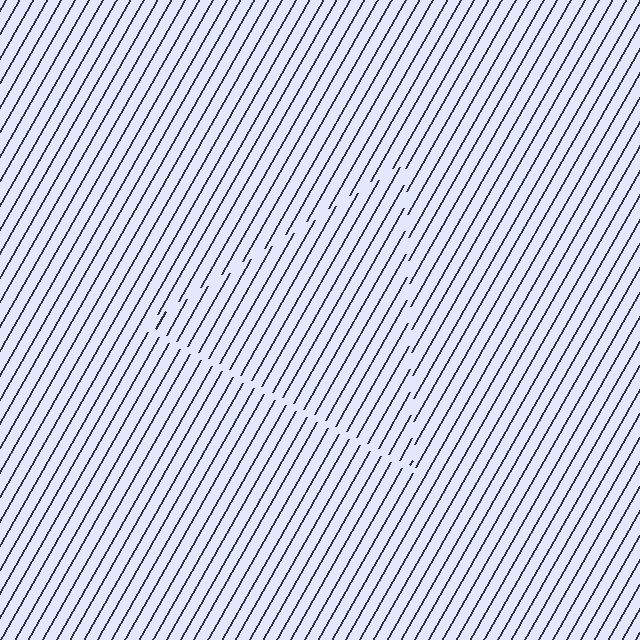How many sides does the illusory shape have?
3 sides — the line-ends trace a triangle.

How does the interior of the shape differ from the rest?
The interior of the shape contains the same grating, shifted by half a period — the contour is defined by the phase discontinuity where line-ends from the inner and outer gratings abut.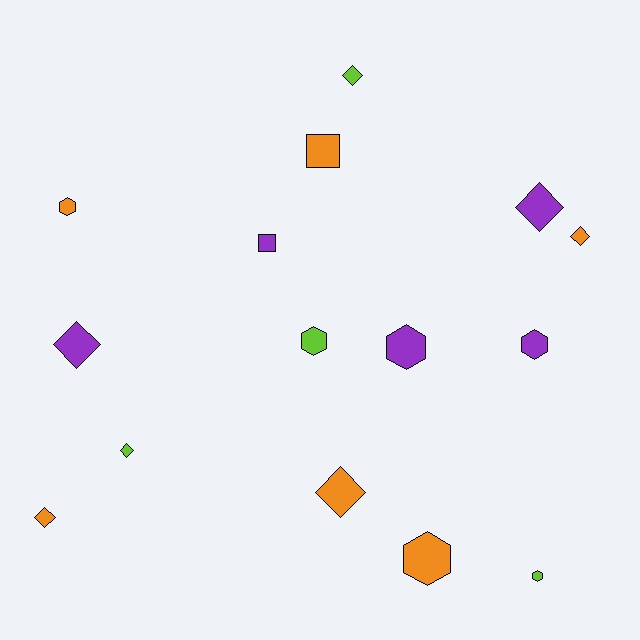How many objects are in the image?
There are 15 objects.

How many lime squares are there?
There are no lime squares.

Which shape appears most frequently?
Diamond, with 7 objects.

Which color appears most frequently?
Orange, with 6 objects.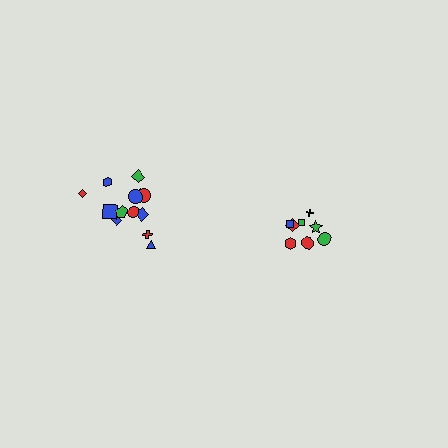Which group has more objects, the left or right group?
The left group.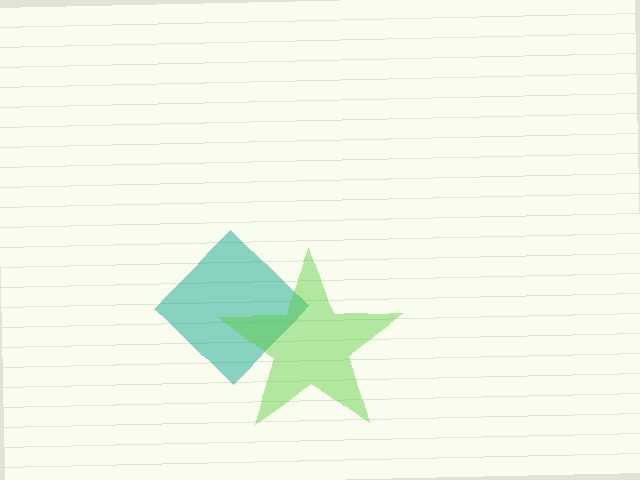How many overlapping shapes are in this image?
There are 2 overlapping shapes in the image.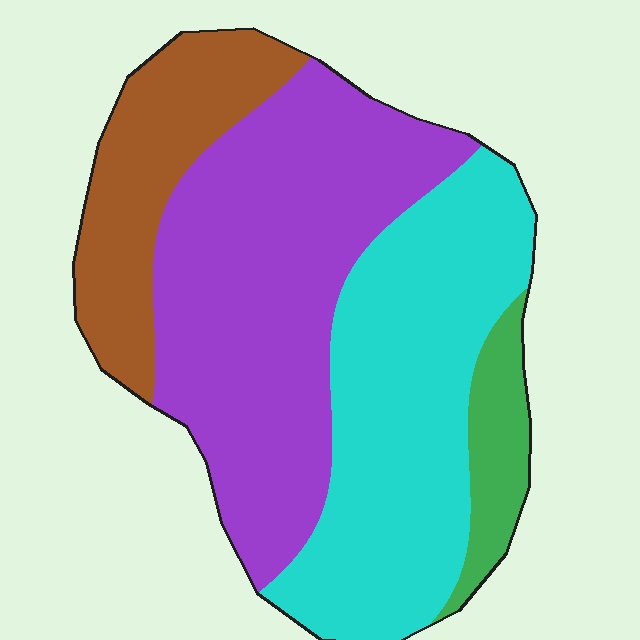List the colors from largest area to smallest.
From largest to smallest: purple, cyan, brown, green.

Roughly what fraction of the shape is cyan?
Cyan takes up about one third (1/3) of the shape.